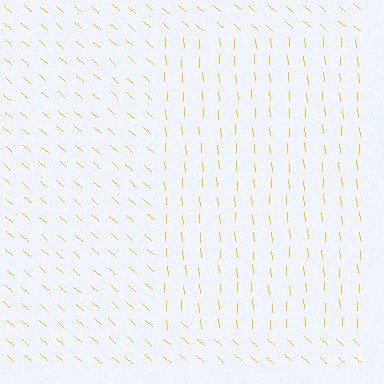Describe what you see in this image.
The image is filled with small yellow line segments. A rectangle region in the image has lines oriented differently from the surrounding lines, creating a visible texture boundary.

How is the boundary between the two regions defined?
The boundary is defined purely by a change in line orientation (approximately 45 degrees difference). All lines are the same color and thickness.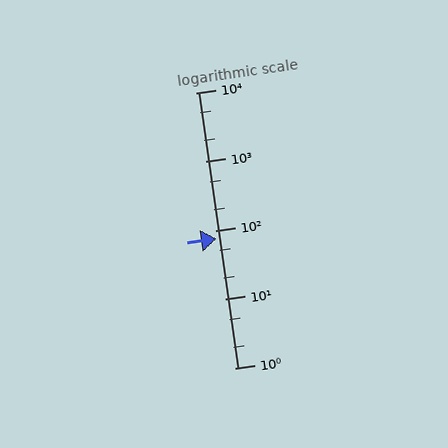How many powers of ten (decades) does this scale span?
The scale spans 4 decades, from 1 to 10000.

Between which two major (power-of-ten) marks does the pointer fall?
The pointer is between 10 and 100.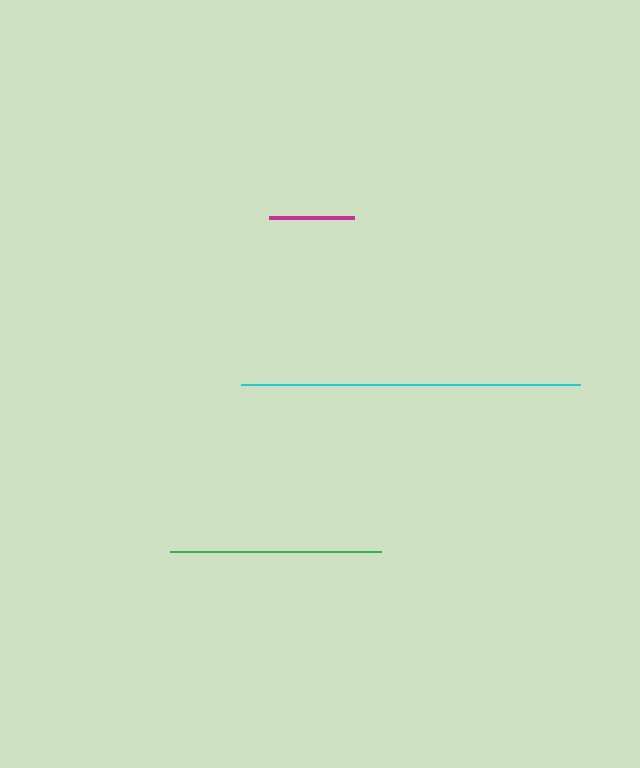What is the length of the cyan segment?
The cyan segment is approximately 339 pixels long.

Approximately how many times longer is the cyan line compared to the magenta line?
The cyan line is approximately 4.0 times the length of the magenta line.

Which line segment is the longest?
The cyan line is the longest at approximately 339 pixels.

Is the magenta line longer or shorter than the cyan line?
The cyan line is longer than the magenta line.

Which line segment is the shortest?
The magenta line is the shortest at approximately 86 pixels.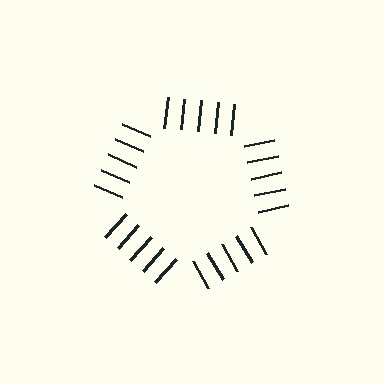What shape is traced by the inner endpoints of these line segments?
An illusory pentagon — the line segments terminate on its edges but no continuous stroke is drawn.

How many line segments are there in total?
25 — 5 along each of the 5 edges.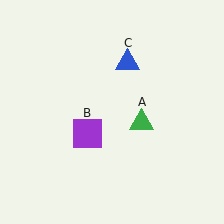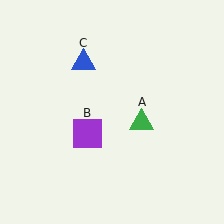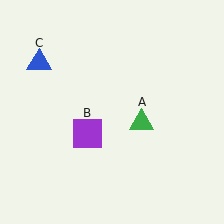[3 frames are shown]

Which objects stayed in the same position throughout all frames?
Green triangle (object A) and purple square (object B) remained stationary.